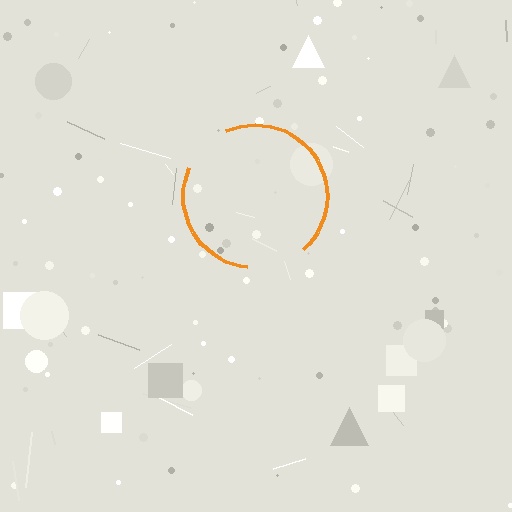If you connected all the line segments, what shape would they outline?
They would outline a circle.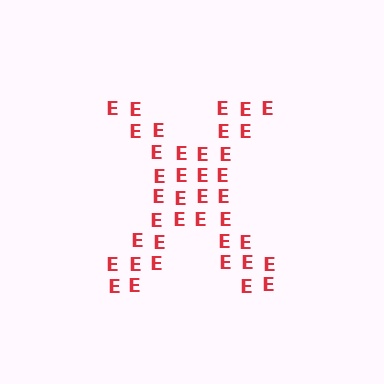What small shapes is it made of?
It is made of small letter E's.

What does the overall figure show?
The overall figure shows the letter X.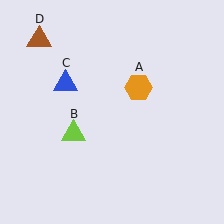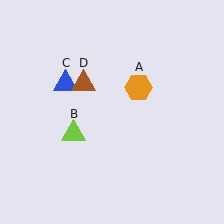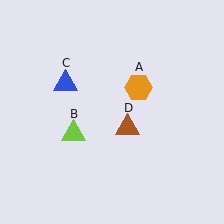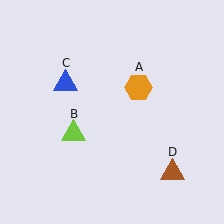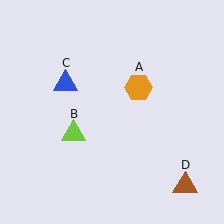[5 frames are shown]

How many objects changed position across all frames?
1 object changed position: brown triangle (object D).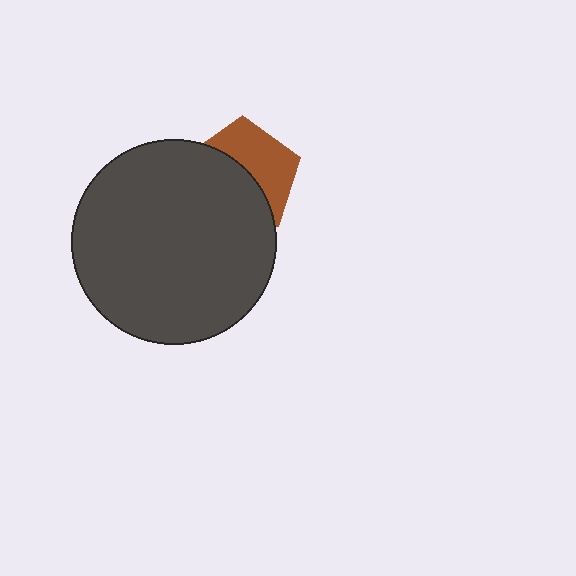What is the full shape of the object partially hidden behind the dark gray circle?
The partially hidden object is a brown pentagon.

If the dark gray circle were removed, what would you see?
You would see the complete brown pentagon.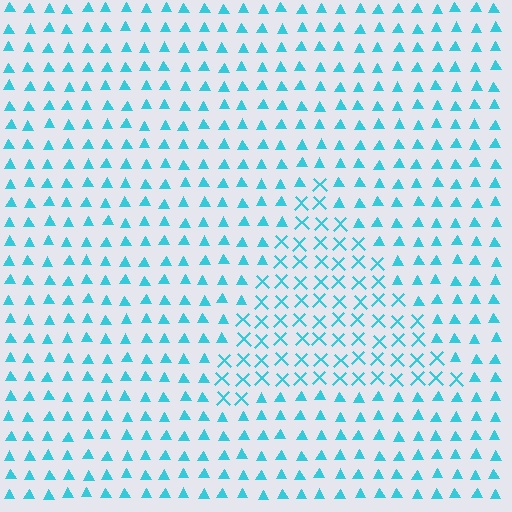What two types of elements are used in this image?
The image uses X marks inside the triangle region and triangles outside it.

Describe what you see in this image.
The image is filled with small cyan elements arranged in a uniform grid. A triangle-shaped region contains X marks, while the surrounding area contains triangles. The boundary is defined purely by the change in element shape.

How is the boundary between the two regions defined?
The boundary is defined by a change in element shape: X marks inside vs. triangles outside. All elements share the same color and spacing.